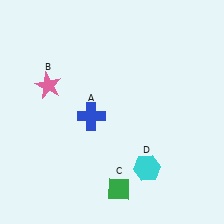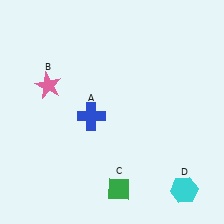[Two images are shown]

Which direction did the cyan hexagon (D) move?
The cyan hexagon (D) moved right.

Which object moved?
The cyan hexagon (D) moved right.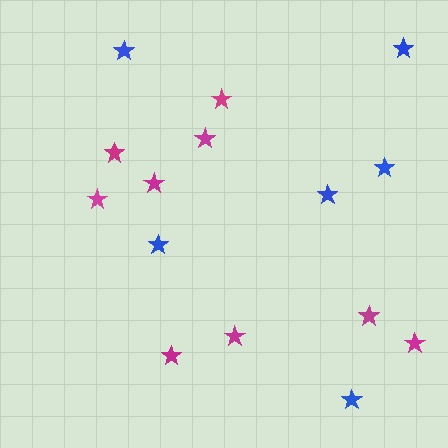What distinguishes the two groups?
There are 2 groups: one group of magenta stars (9) and one group of blue stars (6).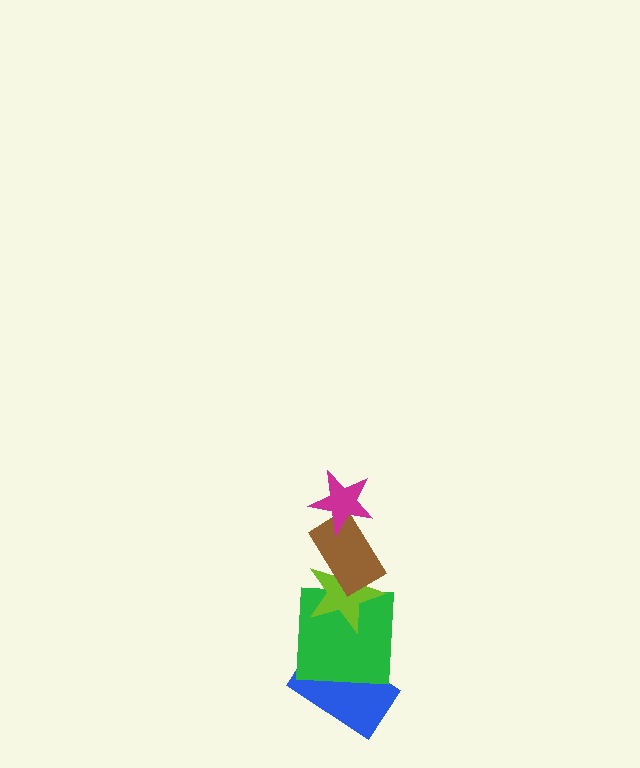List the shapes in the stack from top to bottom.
From top to bottom: the magenta star, the brown rectangle, the lime star, the green square, the blue rectangle.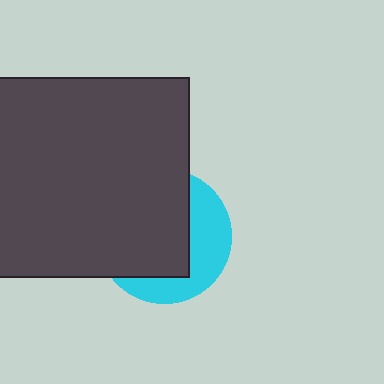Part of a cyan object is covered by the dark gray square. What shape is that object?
It is a circle.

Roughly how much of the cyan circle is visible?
A small part of it is visible (roughly 38%).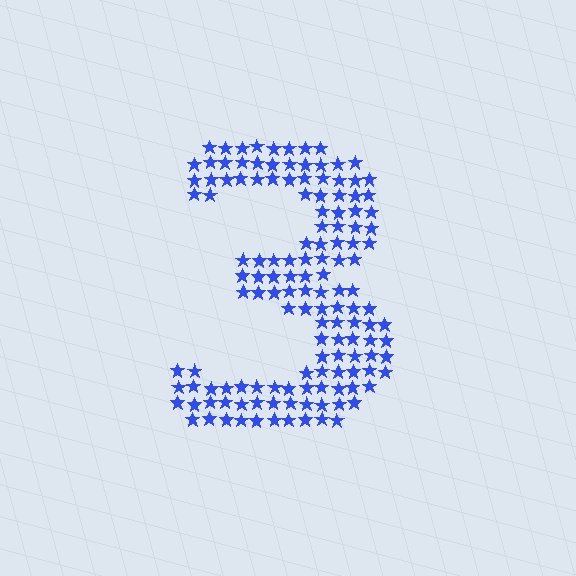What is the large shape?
The large shape is the digit 3.